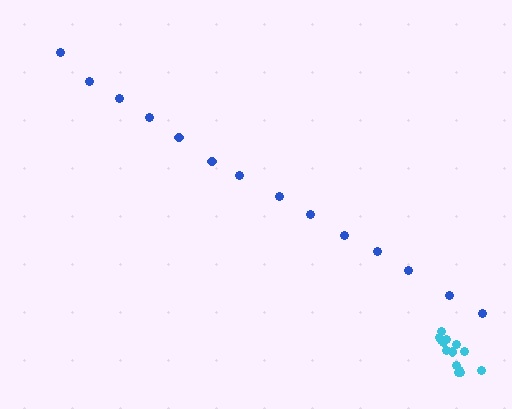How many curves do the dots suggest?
There are 2 distinct paths.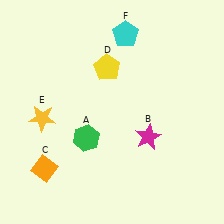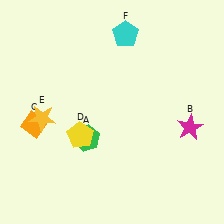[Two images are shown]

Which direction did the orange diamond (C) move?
The orange diamond (C) moved up.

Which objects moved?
The objects that moved are: the magenta star (B), the orange diamond (C), the yellow pentagon (D).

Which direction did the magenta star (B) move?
The magenta star (B) moved right.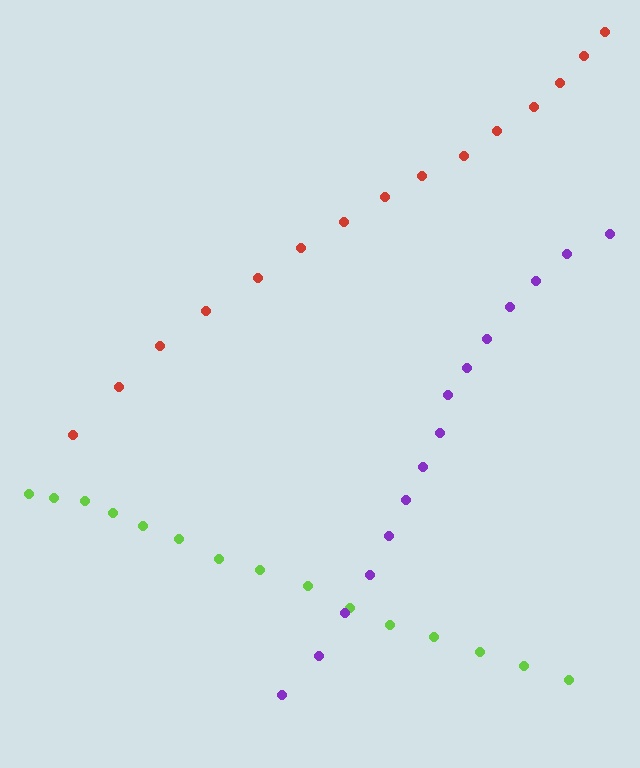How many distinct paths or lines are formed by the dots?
There are 3 distinct paths.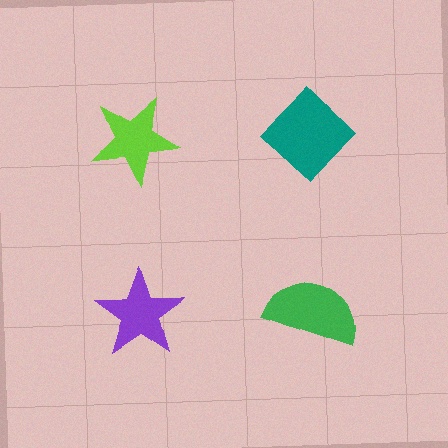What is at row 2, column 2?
A green semicircle.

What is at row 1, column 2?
A teal diamond.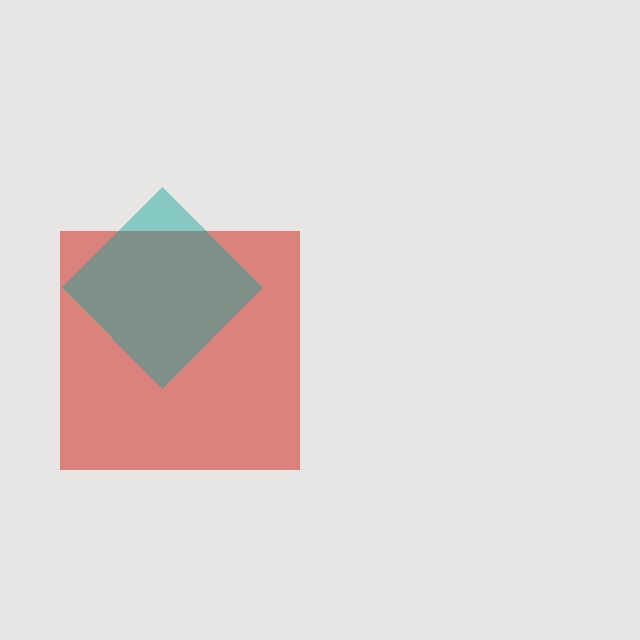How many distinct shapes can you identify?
There are 2 distinct shapes: a red square, a teal diamond.